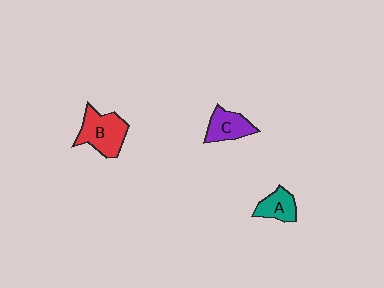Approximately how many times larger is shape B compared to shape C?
Approximately 1.4 times.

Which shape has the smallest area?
Shape A (teal).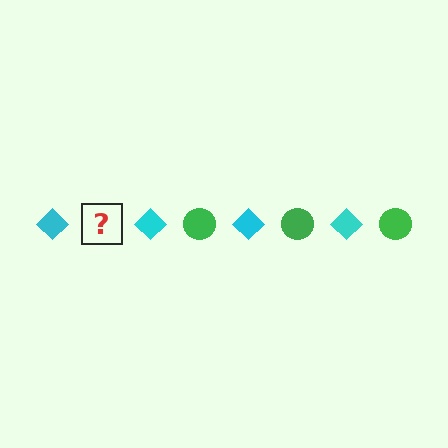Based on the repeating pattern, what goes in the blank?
The blank should be a green circle.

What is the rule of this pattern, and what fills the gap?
The rule is that the pattern alternates between cyan diamond and green circle. The gap should be filled with a green circle.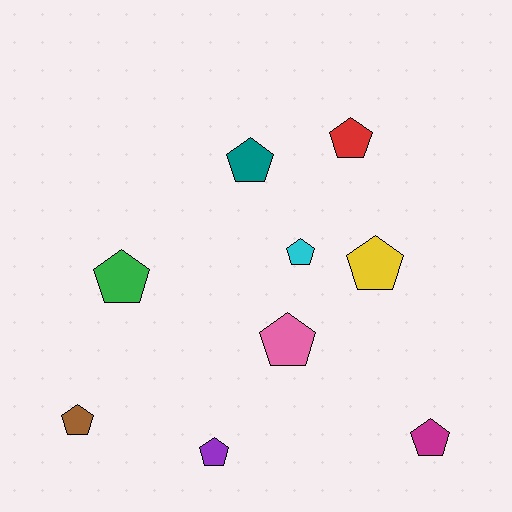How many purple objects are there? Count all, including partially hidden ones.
There is 1 purple object.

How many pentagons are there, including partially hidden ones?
There are 9 pentagons.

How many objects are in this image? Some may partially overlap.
There are 9 objects.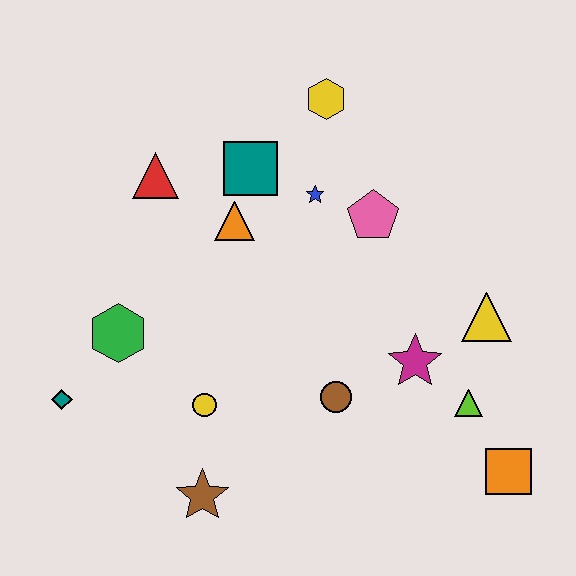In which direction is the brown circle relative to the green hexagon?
The brown circle is to the right of the green hexagon.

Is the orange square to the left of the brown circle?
No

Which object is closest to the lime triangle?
The magenta star is closest to the lime triangle.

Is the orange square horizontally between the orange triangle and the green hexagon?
No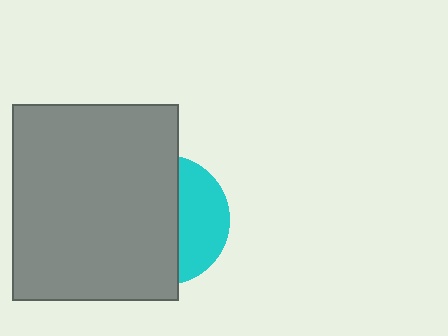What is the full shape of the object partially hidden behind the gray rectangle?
The partially hidden object is a cyan circle.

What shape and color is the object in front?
The object in front is a gray rectangle.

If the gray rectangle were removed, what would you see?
You would see the complete cyan circle.